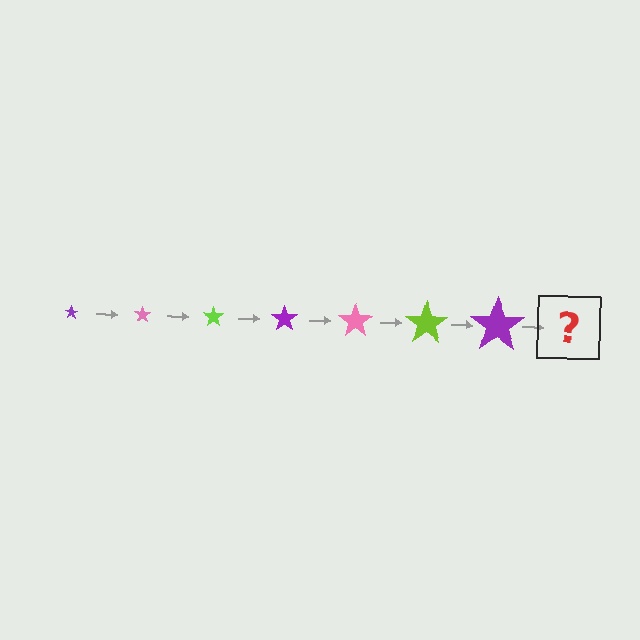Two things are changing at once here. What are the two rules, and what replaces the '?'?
The two rules are that the star grows larger each step and the color cycles through purple, pink, and lime. The '?' should be a pink star, larger than the previous one.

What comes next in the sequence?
The next element should be a pink star, larger than the previous one.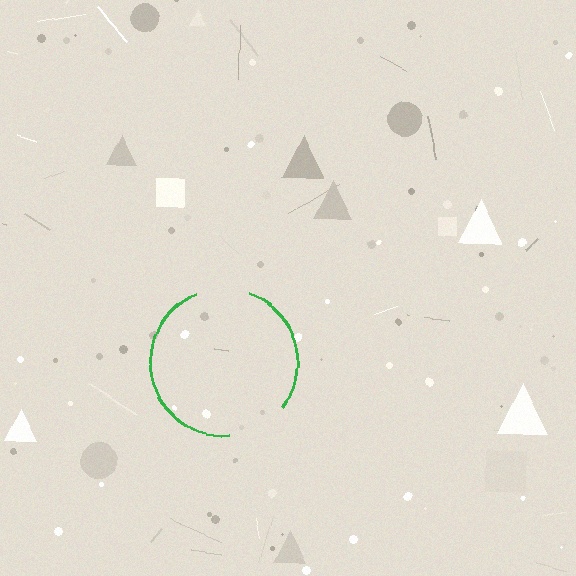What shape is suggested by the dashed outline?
The dashed outline suggests a circle.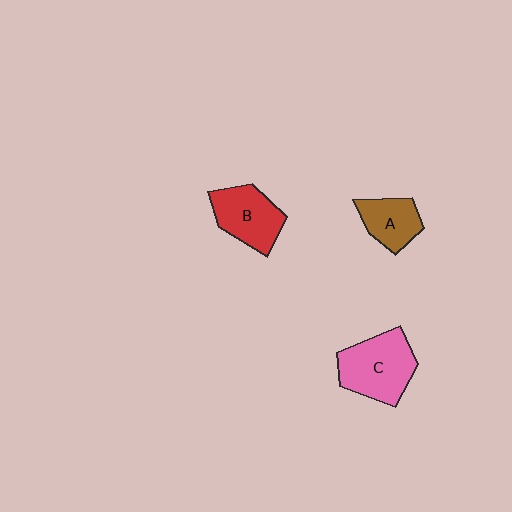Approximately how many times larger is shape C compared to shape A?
Approximately 1.6 times.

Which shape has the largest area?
Shape C (pink).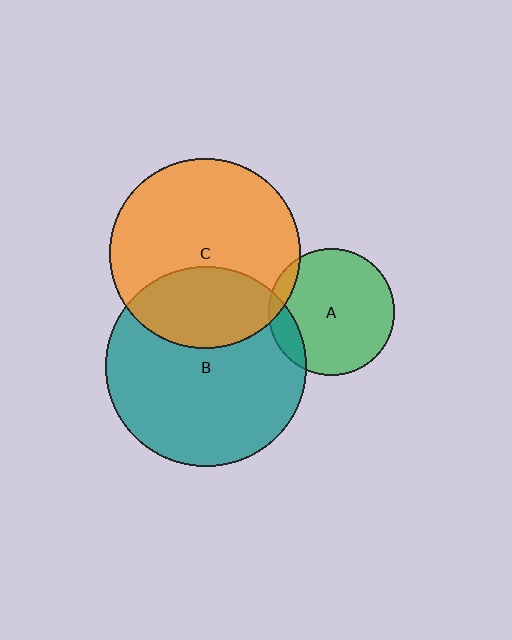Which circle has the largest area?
Circle B (teal).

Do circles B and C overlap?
Yes.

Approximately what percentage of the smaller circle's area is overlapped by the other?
Approximately 30%.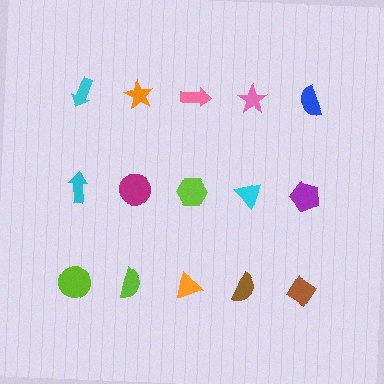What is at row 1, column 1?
A cyan arrow.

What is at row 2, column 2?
A magenta circle.